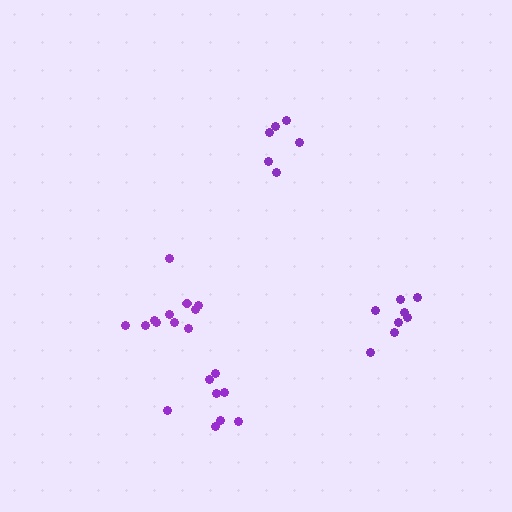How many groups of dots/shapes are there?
There are 4 groups.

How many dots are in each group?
Group 1: 8 dots, Group 2: 6 dots, Group 3: 11 dots, Group 4: 8 dots (33 total).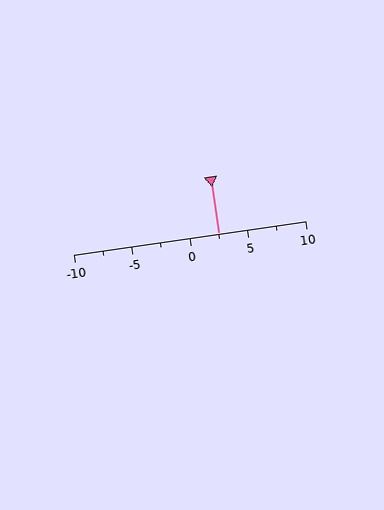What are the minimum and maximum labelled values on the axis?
The axis runs from -10 to 10.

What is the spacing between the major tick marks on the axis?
The major ticks are spaced 5 apart.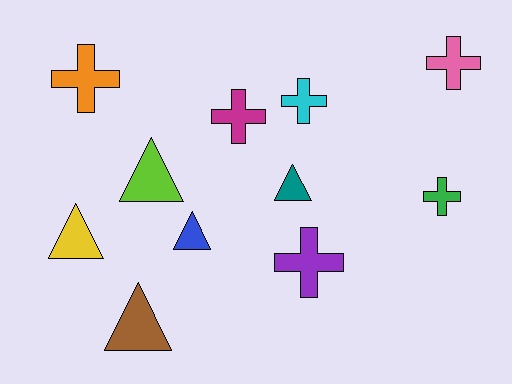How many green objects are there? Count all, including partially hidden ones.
There is 1 green object.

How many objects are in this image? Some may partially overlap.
There are 11 objects.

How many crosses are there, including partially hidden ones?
There are 6 crosses.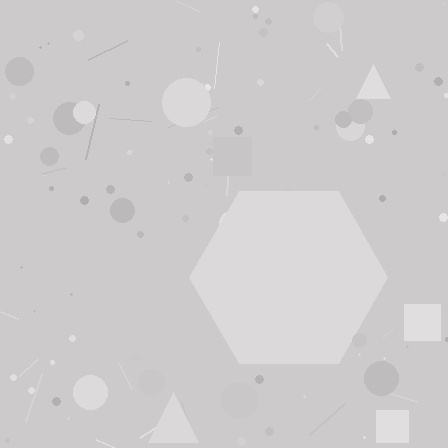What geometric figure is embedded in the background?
A hexagon is embedded in the background.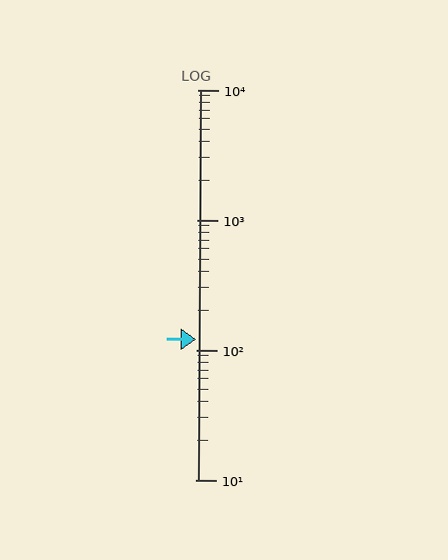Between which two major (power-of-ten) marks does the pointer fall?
The pointer is between 100 and 1000.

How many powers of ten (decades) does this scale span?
The scale spans 3 decades, from 10 to 10000.